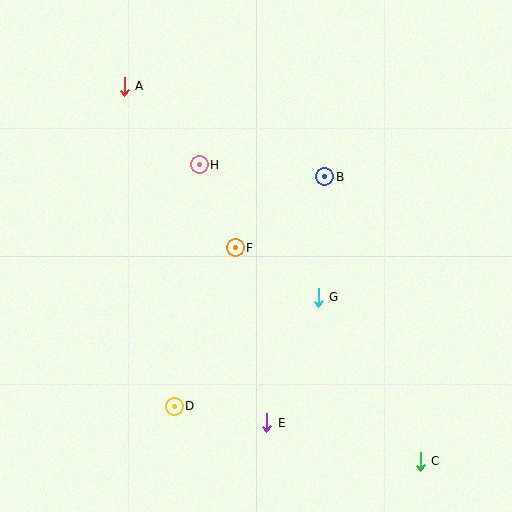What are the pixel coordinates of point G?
Point G is at (318, 297).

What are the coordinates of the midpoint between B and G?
The midpoint between B and G is at (322, 237).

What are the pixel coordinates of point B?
Point B is at (325, 177).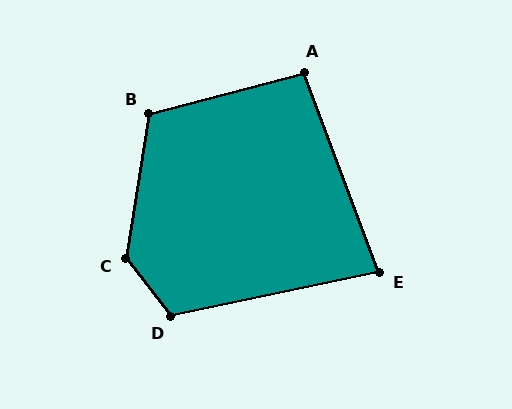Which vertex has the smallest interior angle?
E, at approximately 81 degrees.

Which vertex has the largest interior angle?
C, at approximately 134 degrees.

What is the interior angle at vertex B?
Approximately 114 degrees (obtuse).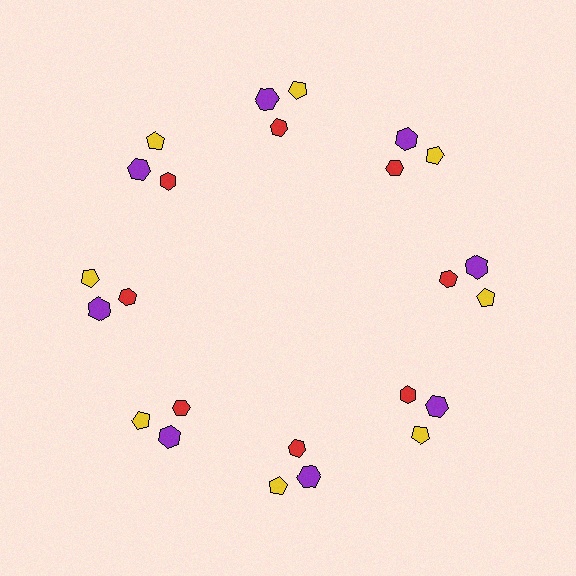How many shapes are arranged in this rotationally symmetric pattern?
There are 24 shapes, arranged in 8 groups of 3.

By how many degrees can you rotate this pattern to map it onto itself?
The pattern maps onto itself every 45 degrees of rotation.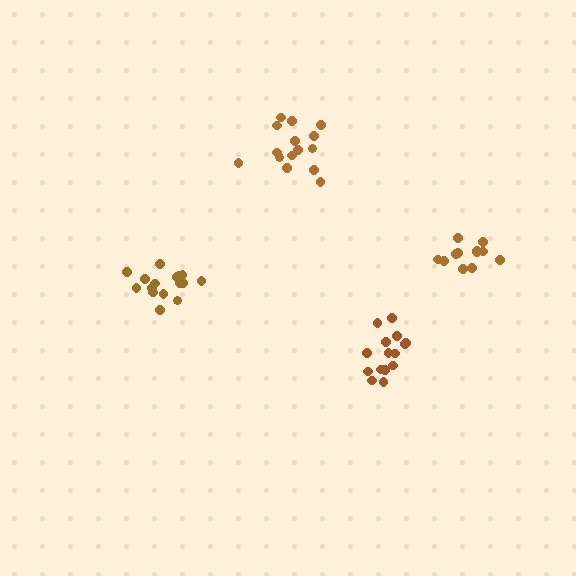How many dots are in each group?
Group 1: 15 dots, Group 2: 16 dots, Group 3: 12 dots, Group 4: 15 dots (58 total).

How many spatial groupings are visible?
There are 4 spatial groupings.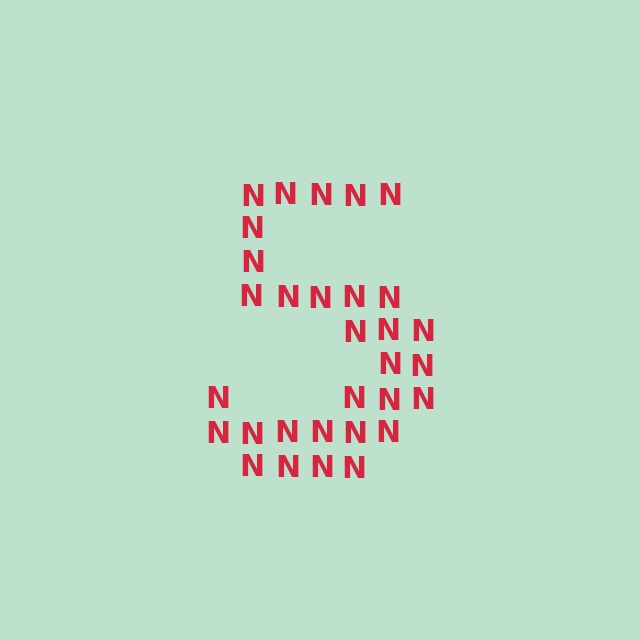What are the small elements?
The small elements are letter N's.